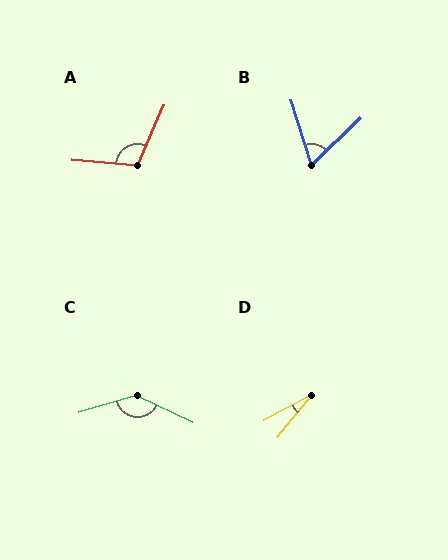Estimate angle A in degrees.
Approximately 109 degrees.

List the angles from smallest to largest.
D (23°), B (64°), A (109°), C (138°).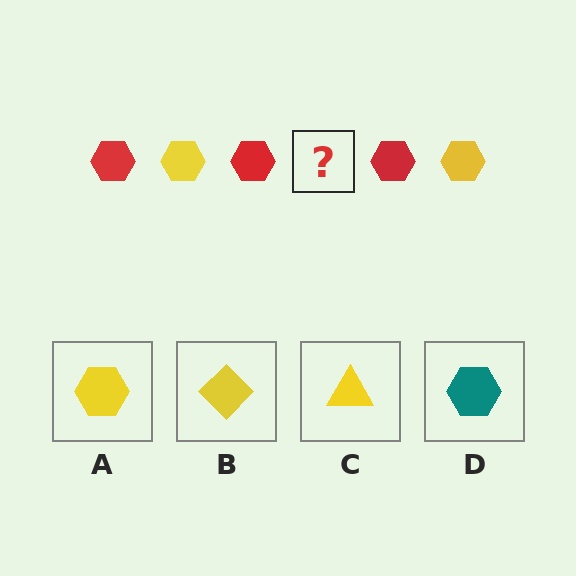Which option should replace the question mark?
Option A.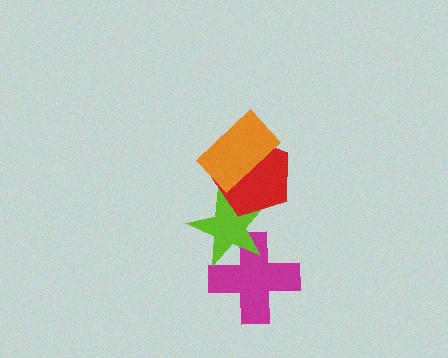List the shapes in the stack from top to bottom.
From top to bottom: the orange rectangle, the red pentagon, the lime star, the magenta cross.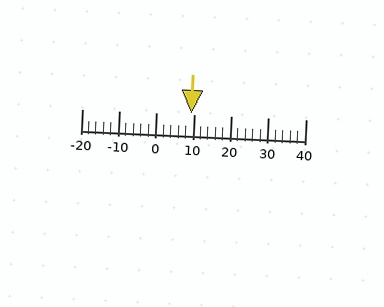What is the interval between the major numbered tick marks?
The major tick marks are spaced 10 units apart.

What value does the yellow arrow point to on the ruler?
The yellow arrow points to approximately 9.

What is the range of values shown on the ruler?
The ruler shows values from -20 to 40.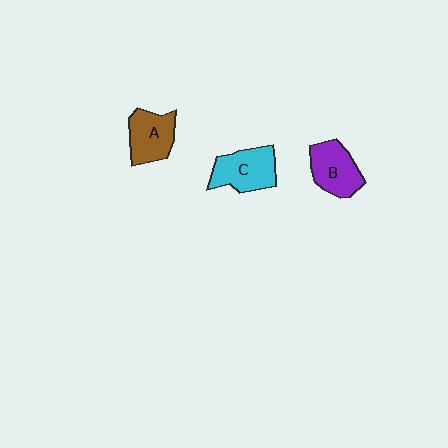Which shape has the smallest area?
Shape A (brown).